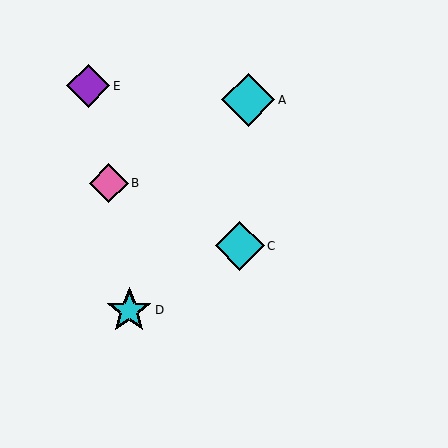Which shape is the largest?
The cyan diamond (labeled A) is the largest.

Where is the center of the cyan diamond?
The center of the cyan diamond is at (240, 246).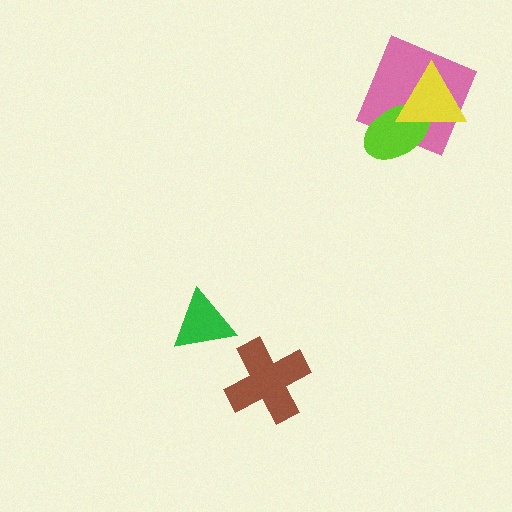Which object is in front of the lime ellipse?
The yellow triangle is in front of the lime ellipse.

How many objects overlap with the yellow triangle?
2 objects overlap with the yellow triangle.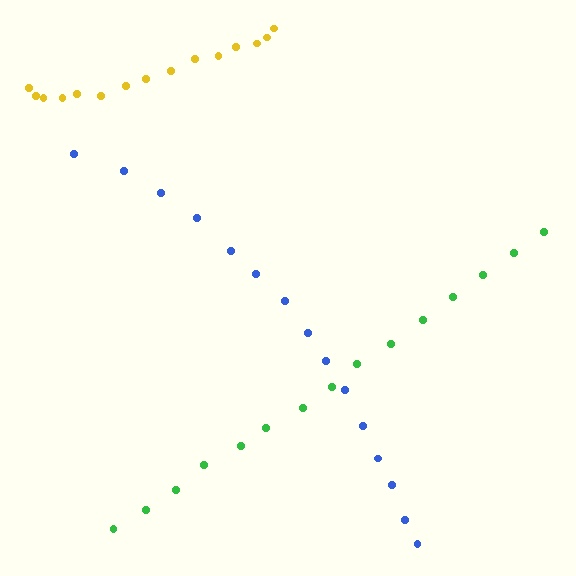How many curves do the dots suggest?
There are 3 distinct paths.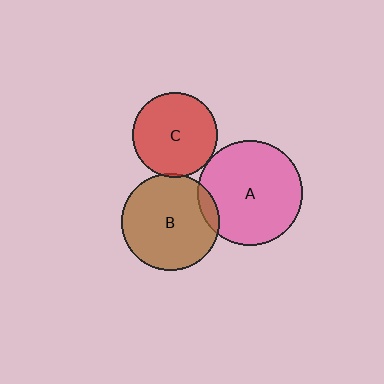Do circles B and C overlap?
Yes.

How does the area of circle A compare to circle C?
Approximately 1.5 times.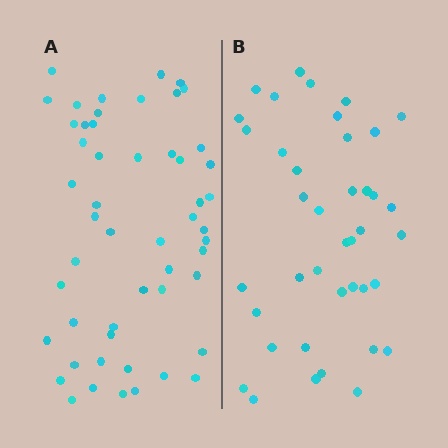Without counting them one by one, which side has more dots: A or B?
Region A (the left region) has more dots.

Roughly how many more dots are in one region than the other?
Region A has roughly 12 or so more dots than region B.